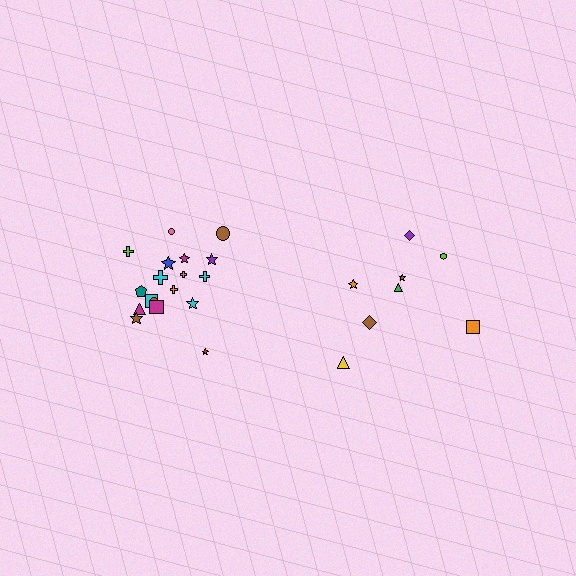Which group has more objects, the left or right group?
The left group.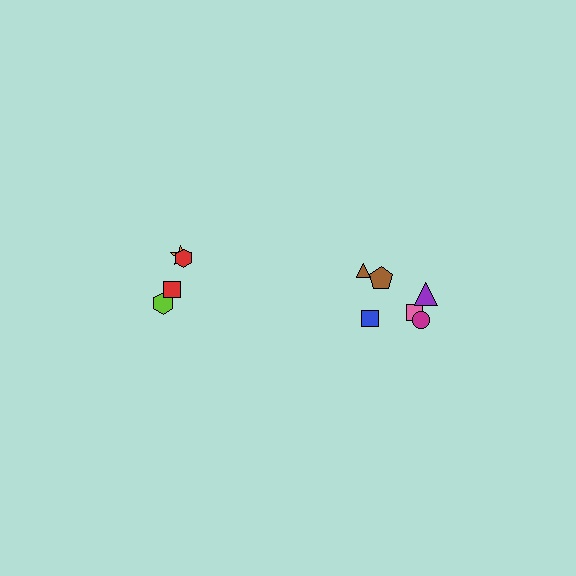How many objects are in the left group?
There are 4 objects.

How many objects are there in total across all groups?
There are 10 objects.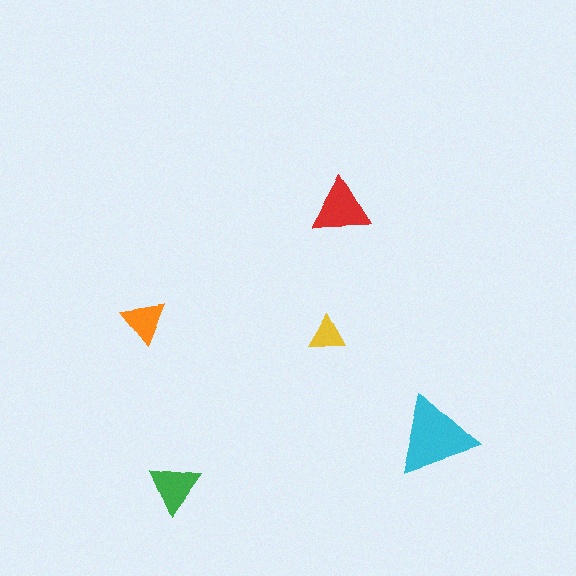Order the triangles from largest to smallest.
the cyan one, the red one, the green one, the orange one, the yellow one.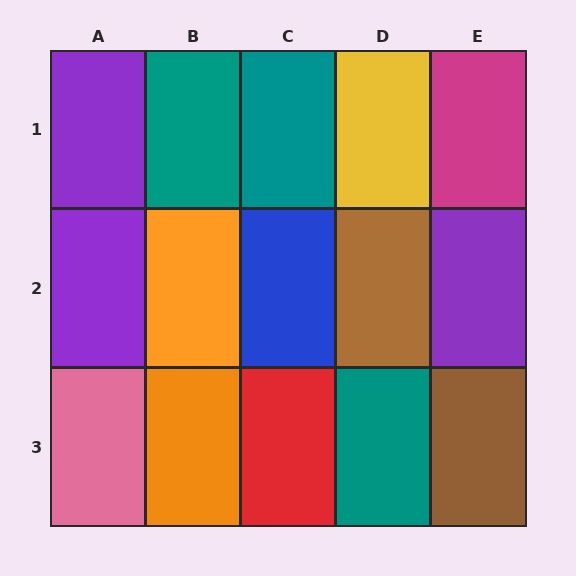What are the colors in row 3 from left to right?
Pink, orange, red, teal, brown.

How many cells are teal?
3 cells are teal.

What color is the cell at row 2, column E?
Purple.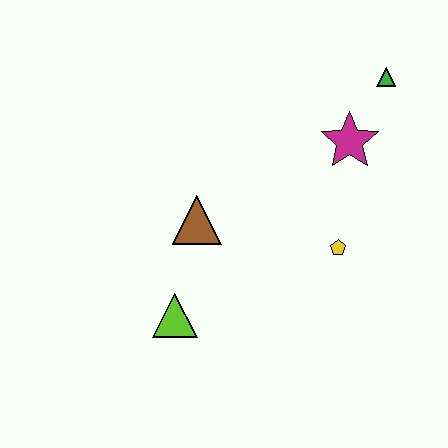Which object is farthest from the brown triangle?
The green triangle is farthest from the brown triangle.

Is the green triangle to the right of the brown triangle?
Yes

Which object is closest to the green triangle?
The magenta star is closest to the green triangle.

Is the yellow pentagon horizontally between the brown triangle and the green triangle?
Yes